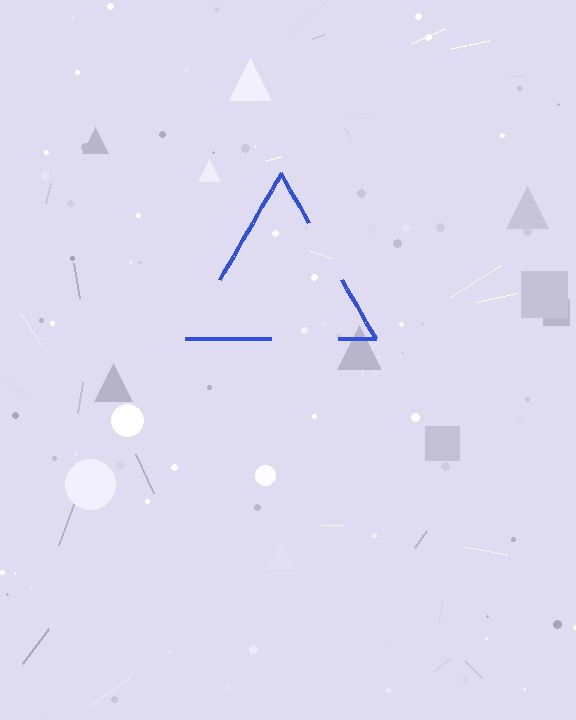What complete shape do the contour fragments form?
The contour fragments form a triangle.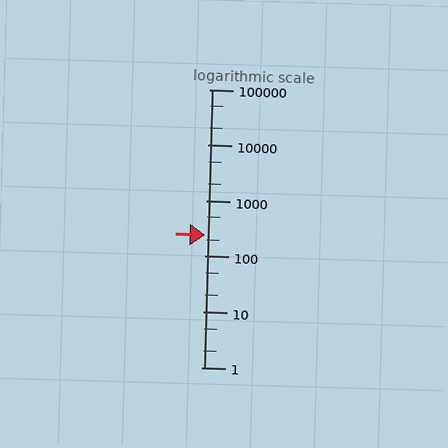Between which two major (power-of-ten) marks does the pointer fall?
The pointer is between 100 and 1000.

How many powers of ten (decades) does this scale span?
The scale spans 5 decades, from 1 to 100000.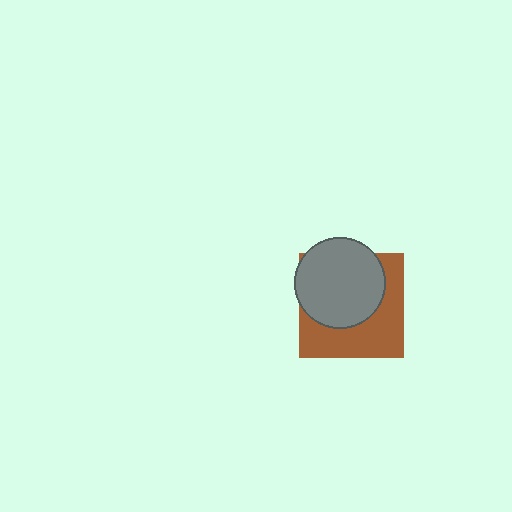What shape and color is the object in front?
The object in front is a gray circle.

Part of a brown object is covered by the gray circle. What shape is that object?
It is a square.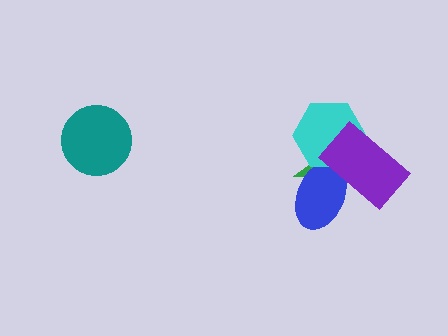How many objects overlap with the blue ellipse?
3 objects overlap with the blue ellipse.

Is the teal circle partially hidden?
No, no other shape covers it.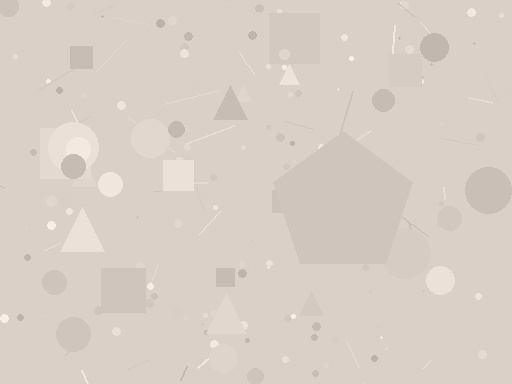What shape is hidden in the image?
A pentagon is hidden in the image.